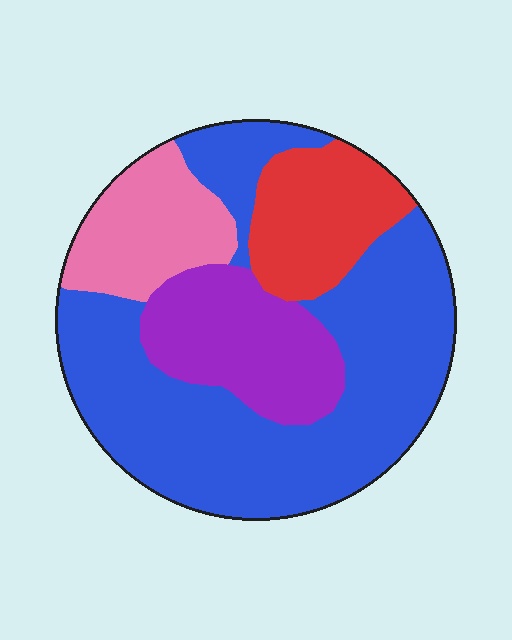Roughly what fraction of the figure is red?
Red covers 14% of the figure.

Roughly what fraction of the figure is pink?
Pink covers 14% of the figure.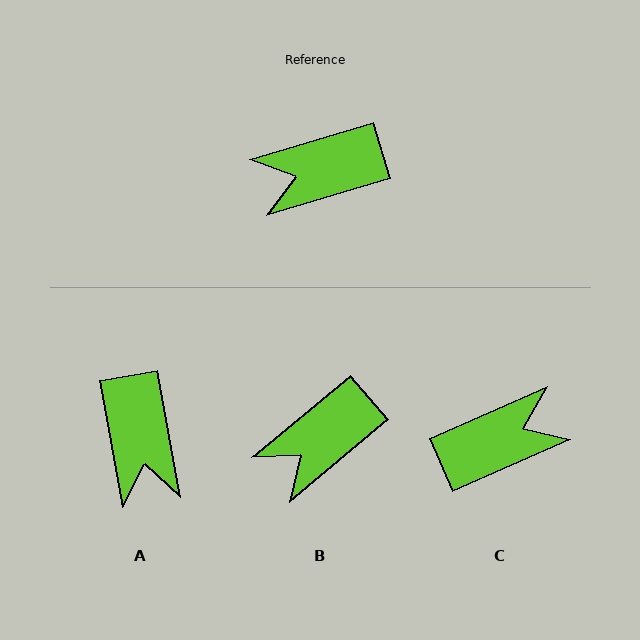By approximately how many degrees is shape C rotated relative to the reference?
Approximately 173 degrees clockwise.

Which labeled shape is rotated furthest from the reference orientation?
C, about 173 degrees away.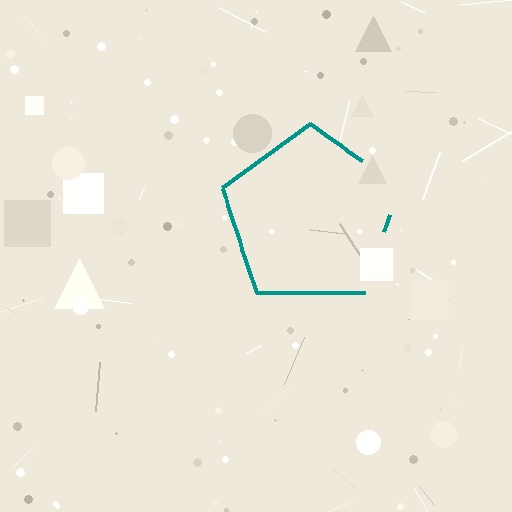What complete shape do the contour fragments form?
The contour fragments form a pentagon.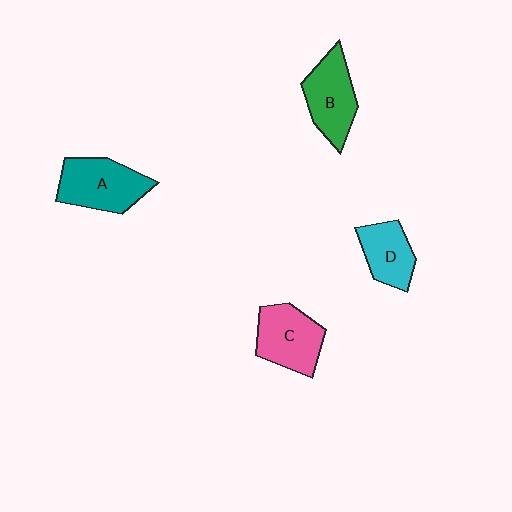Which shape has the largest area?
Shape A (teal).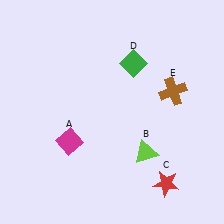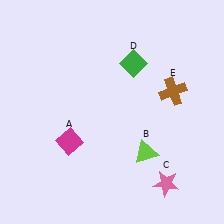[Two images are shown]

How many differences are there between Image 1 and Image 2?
There is 1 difference between the two images.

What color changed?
The star (C) changed from red in Image 1 to pink in Image 2.